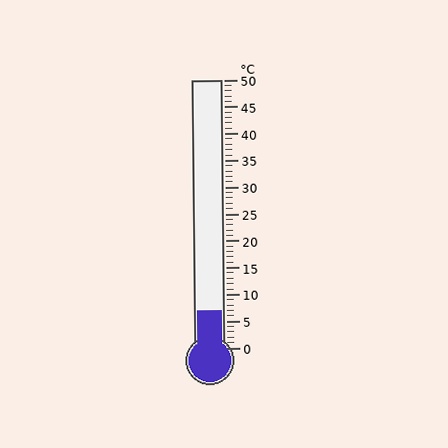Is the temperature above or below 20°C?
The temperature is below 20°C.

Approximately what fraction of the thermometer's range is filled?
The thermometer is filled to approximately 15% of its range.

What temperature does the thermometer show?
The thermometer shows approximately 7°C.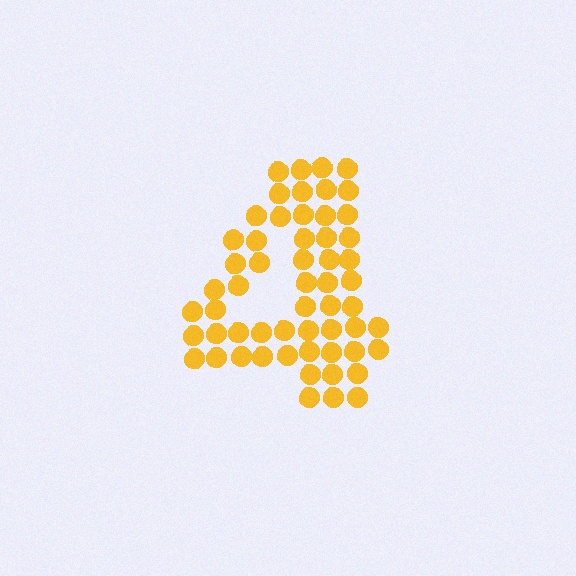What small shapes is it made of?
It is made of small circles.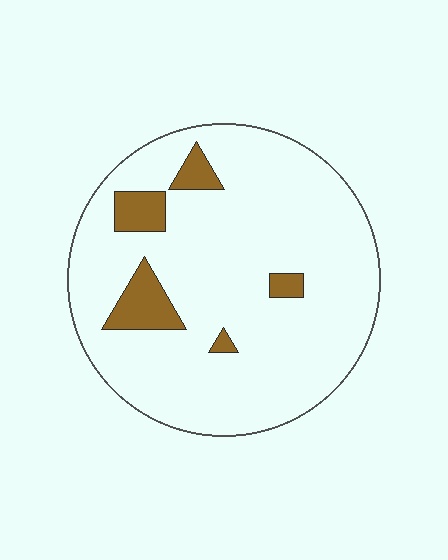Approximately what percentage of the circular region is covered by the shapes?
Approximately 10%.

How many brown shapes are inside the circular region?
5.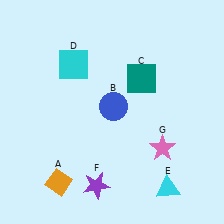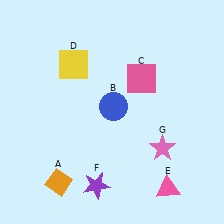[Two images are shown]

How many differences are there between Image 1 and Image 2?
There are 3 differences between the two images.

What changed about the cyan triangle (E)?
In Image 1, E is cyan. In Image 2, it changed to pink.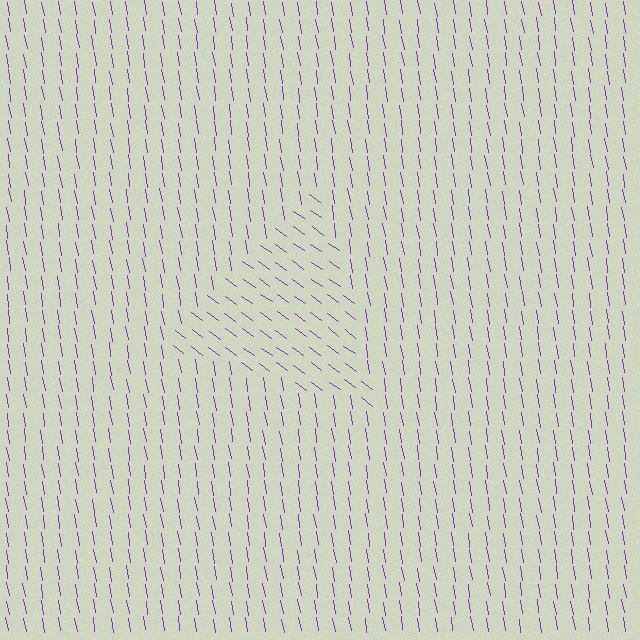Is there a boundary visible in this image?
Yes, there is a texture boundary formed by a change in line orientation.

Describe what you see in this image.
The image is filled with small purple line segments. A triangle region in the image has lines oriented differently from the surrounding lines, creating a visible texture boundary.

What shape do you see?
I see a triangle.